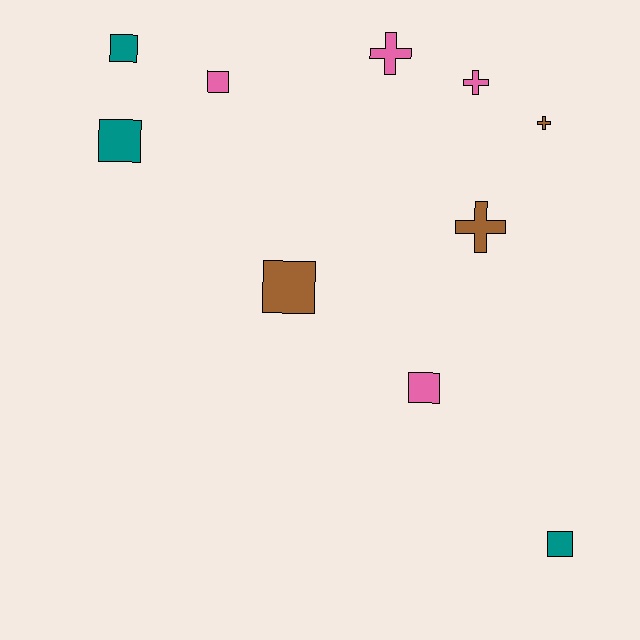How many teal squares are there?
There are 3 teal squares.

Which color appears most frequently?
Pink, with 4 objects.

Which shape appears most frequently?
Square, with 6 objects.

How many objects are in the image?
There are 10 objects.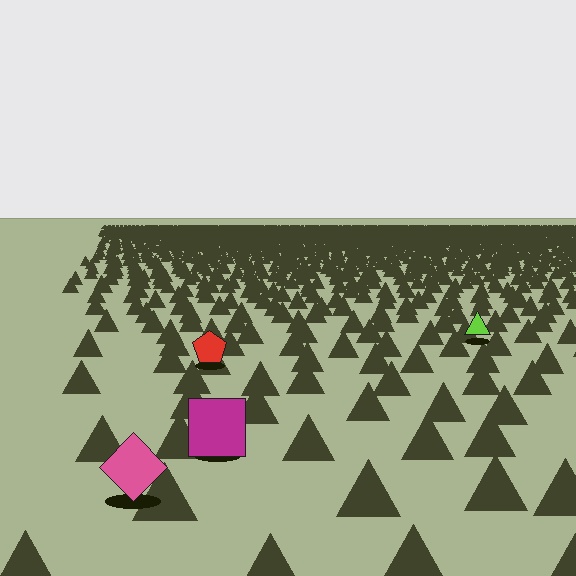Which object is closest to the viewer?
The pink diamond is closest. The texture marks near it are larger and more spread out.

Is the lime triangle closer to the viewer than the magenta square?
No. The magenta square is closer — you can tell from the texture gradient: the ground texture is coarser near it.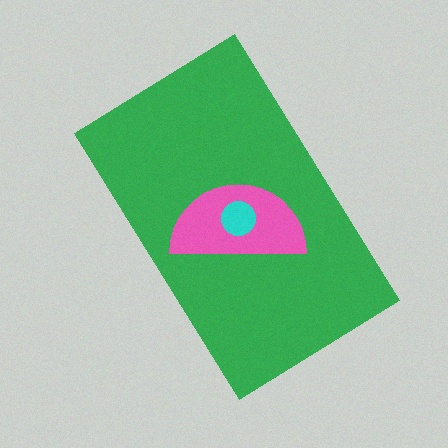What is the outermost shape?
The green rectangle.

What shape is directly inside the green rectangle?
The pink semicircle.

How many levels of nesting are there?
3.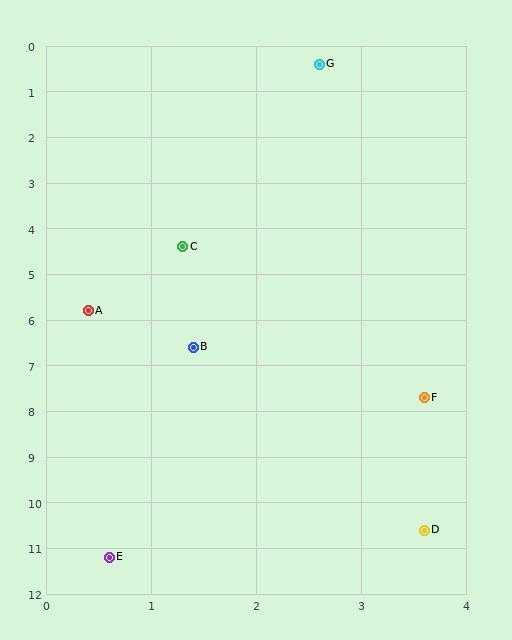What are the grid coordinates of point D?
Point D is at approximately (3.6, 10.6).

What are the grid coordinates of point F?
Point F is at approximately (3.6, 7.7).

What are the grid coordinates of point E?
Point E is at approximately (0.6, 11.2).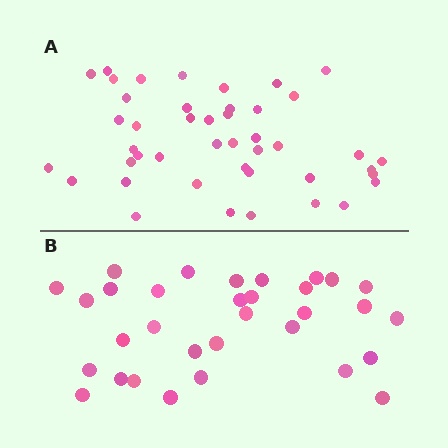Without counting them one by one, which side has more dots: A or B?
Region A (the top region) has more dots.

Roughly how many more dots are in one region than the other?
Region A has roughly 12 or so more dots than region B.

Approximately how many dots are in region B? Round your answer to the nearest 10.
About 30 dots. (The exact count is 32, which rounds to 30.)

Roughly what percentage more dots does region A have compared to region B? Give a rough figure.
About 40% more.